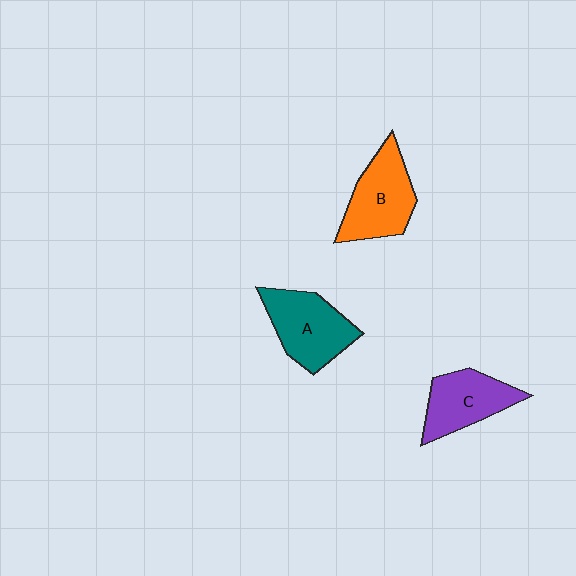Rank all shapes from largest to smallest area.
From largest to smallest: A (teal), B (orange), C (purple).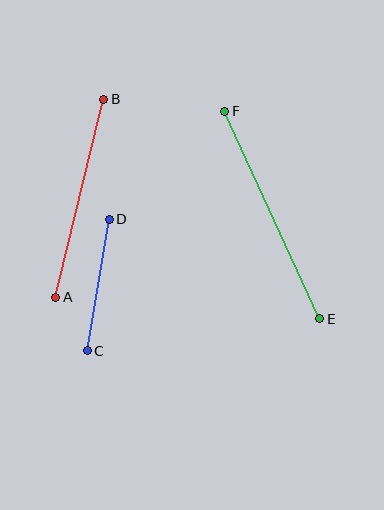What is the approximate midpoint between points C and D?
The midpoint is at approximately (98, 285) pixels.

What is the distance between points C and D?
The distance is approximately 134 pixels.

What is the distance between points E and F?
The distance is approximately 228 pixels.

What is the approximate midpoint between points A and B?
The midpoint is at approximately (80, 198) pixels.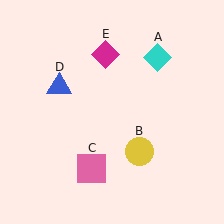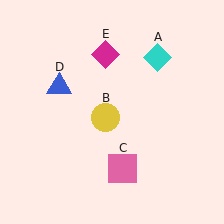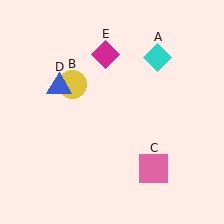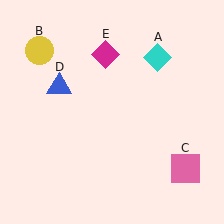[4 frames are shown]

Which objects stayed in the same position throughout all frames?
Cyan diamond (object A) and blue triangle (object D) and magenta diamond (object E) remained stationary.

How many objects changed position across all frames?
2 objects changed position: yellow circle (object B), pink square (object C).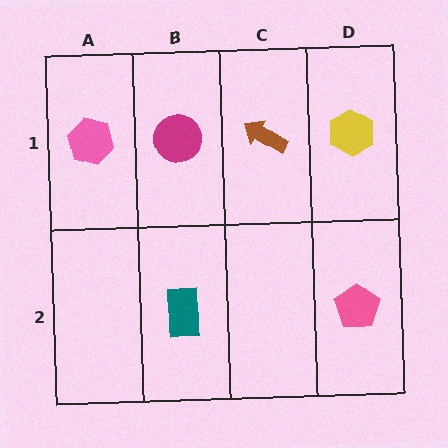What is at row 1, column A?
A pink hexagon.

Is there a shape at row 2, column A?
No, that cell is empty.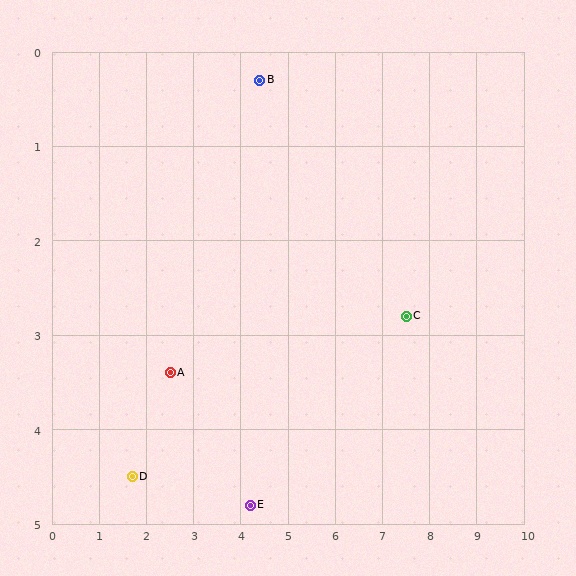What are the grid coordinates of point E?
Point E is at approximately (4.2, 4.8).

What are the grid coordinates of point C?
Point C is at approximately (7.5, 2.8).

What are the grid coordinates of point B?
Point B is at approximately (4.4, 0.3).